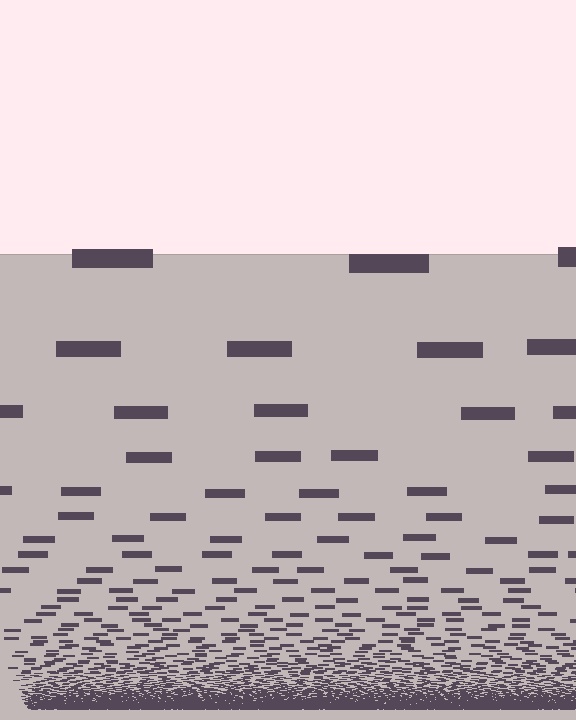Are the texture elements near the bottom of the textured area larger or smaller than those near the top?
Smaller. The gradient is inverted — elements near the bottom are smaller and denser.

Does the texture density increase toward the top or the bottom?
Density increases toward the bottom.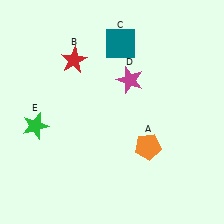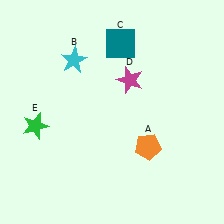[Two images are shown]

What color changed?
The star (B) changed from red in Image 1 to cyan in Image 2.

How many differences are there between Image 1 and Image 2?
There is 1 difference between the two images.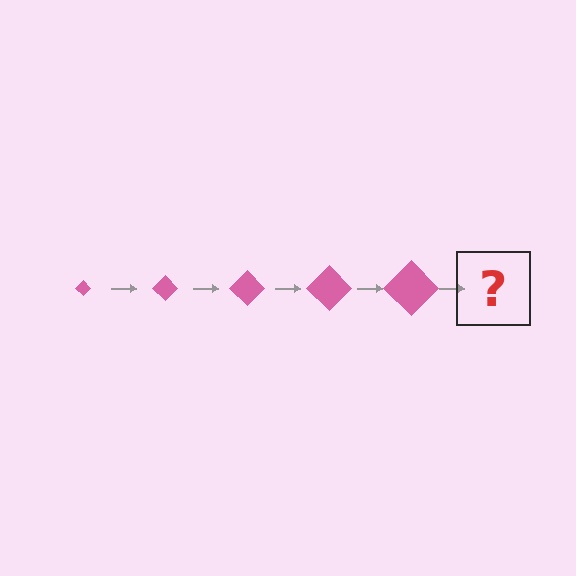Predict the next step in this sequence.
The next step is a pink diamond, larger than the previous one.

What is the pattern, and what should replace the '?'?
The pattern is that the diamond gets progressively larger each step. The '?' should be a pink diamond, larger than the previous one.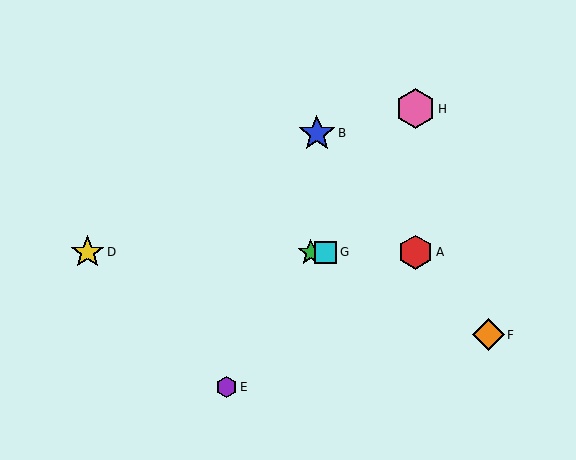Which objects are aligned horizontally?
Objects A, C, D, G are aligned horizontally.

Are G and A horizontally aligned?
Yes, both are at y≈252.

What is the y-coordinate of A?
Object A is at y≈252.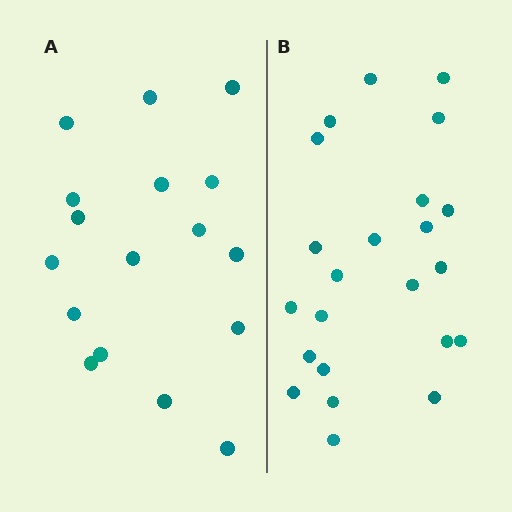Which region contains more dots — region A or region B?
Region B (the right region) has more dots.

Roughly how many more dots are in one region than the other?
Region B has about 6 more dots than region A.